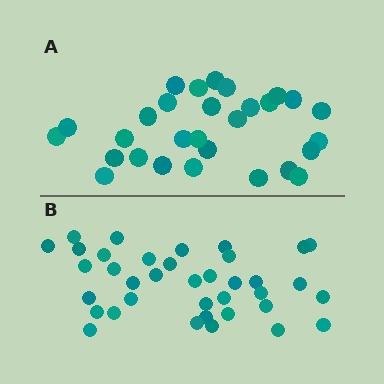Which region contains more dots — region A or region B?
Region B (the bottom region) has more dots.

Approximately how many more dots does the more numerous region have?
Region B has roughly 8 or so more dots than region A.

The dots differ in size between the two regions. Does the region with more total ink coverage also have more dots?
No. Region A has more total ink coverage because its dots are larger, but region B actually contains more individual dots. Total area can be misleading — the number of items is what matters here.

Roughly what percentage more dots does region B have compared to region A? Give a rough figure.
About 30% more.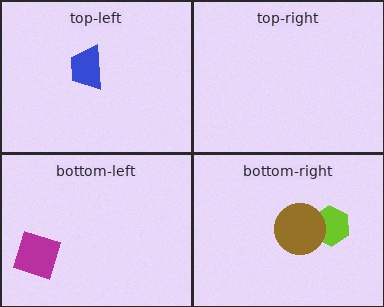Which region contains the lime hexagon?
The bottom-right region.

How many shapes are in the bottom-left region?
1.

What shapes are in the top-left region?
The blue trapezoid.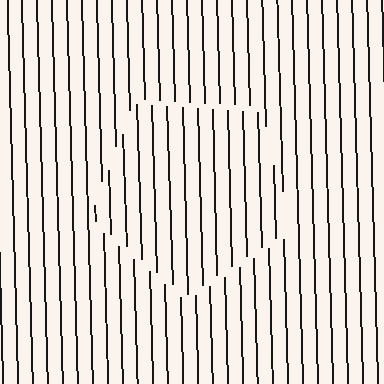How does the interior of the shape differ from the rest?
The interior of the shape contains the same grating, shifted by half a period — the contour is defined by the phase discontinuity where line-ends from the inner and outer gratings abut.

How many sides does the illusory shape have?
5 sides — the line-ends trace a pentagon.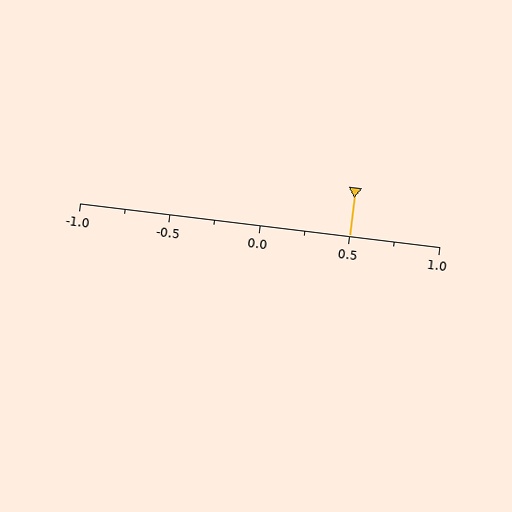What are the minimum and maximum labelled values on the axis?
The axis runs from -1.0 to 1.0.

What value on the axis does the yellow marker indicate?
The marker indicates approximately 0.5.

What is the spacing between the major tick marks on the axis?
The major ticks are spaced 0.5 apart.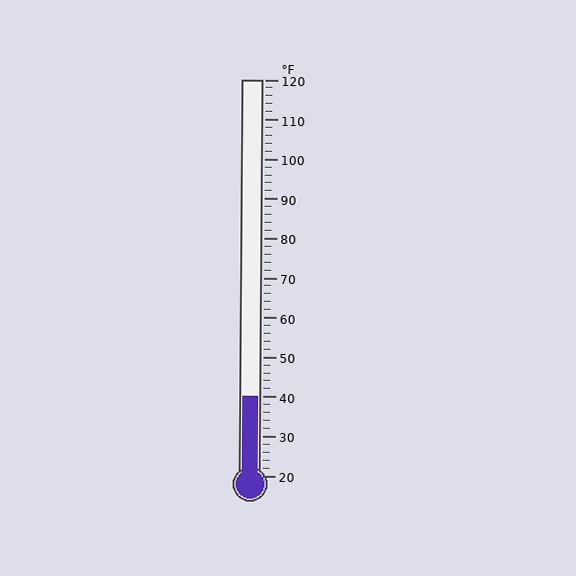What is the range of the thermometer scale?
The thermometer scale ranges from 20°F to 120°F.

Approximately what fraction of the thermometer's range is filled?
The thermometer is filled to approximately 20% of its range.